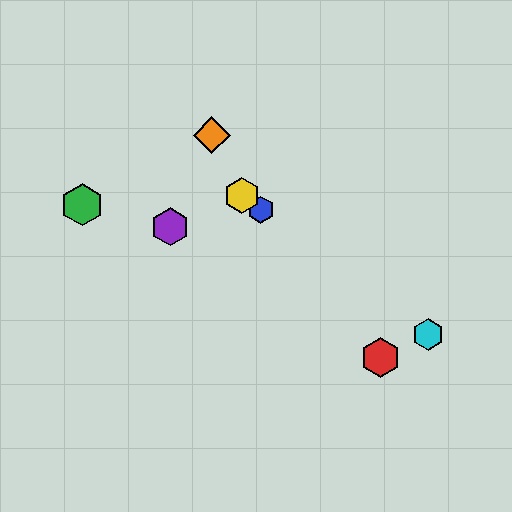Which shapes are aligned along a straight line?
The blue hexagon, the yellow hexagon, the cyan hexagon are aligned along a straight line.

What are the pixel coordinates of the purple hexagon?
The purple hexagon is at (170, 227).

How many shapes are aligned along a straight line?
3 shapes (the blue hexagon, the yellow hexagon, the cyan hexagon) are aligned along a straight line.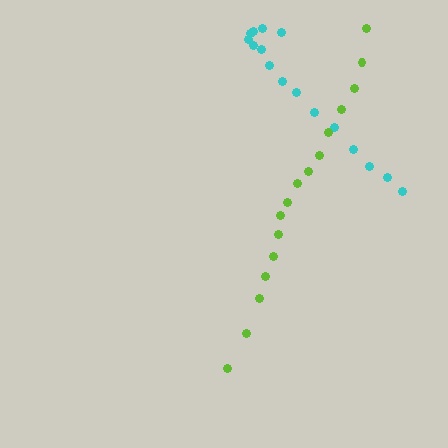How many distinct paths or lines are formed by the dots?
There are 2 distinct paths.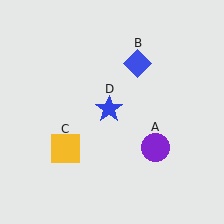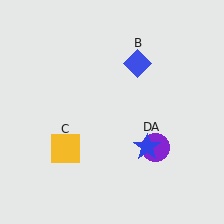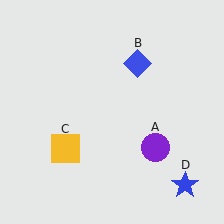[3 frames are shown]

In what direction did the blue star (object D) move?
The blue star (object D) moved down and to the right.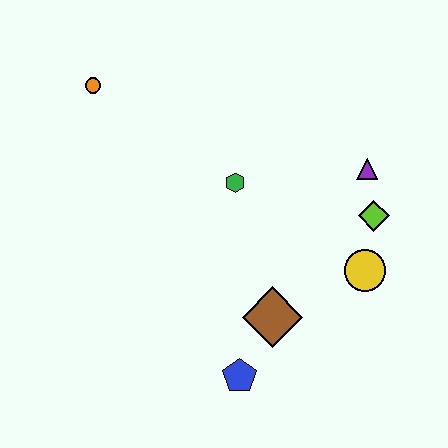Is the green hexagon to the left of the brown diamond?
Yes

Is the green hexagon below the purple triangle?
Yes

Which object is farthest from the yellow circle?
The orange circle is farthest from the yellow circle.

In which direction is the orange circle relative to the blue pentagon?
The orange circle is above the blue pentagon.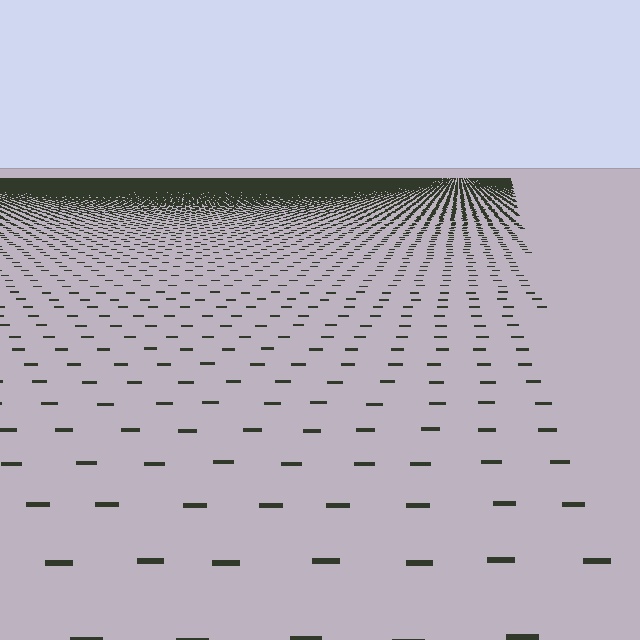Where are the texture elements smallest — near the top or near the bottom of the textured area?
Near the top.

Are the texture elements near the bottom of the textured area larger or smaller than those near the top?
Larger. Near the bottom, elements are closer to the viewer and appear at a bigger on-screen size.